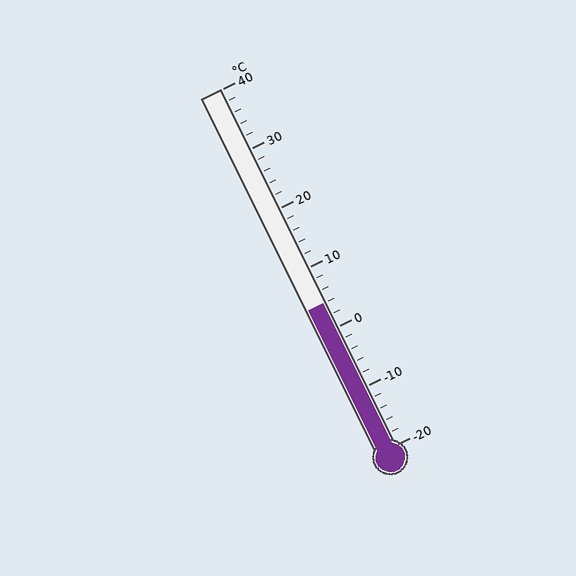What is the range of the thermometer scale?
The thermometer scale ranges from -20°C to 40°C.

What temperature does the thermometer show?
The thermometer shows approximately 4°C.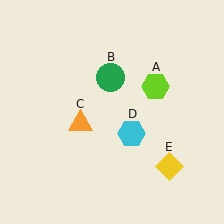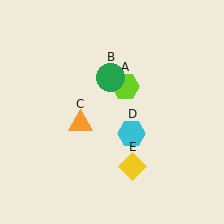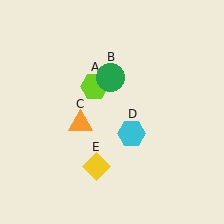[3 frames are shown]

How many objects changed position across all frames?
2 objects changed position: lime hexagon (object A), yellow diamond (object E).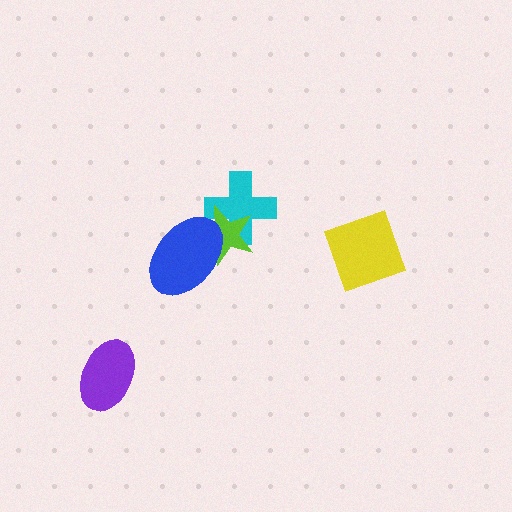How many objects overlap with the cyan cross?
2 objects overlap with the cyan cross.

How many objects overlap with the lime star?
2 objects overlap with the lime star.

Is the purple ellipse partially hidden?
No, no other shape covers it.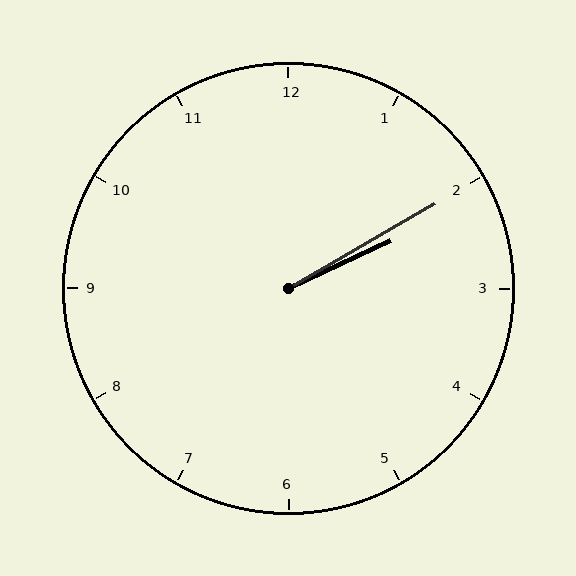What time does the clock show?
2:10.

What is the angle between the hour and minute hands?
Approximately 5 degrees.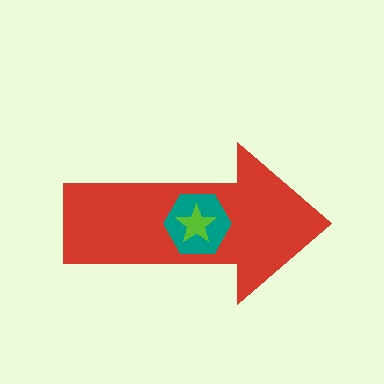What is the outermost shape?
The red arrow.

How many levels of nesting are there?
3.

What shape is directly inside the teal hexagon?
The lime star.